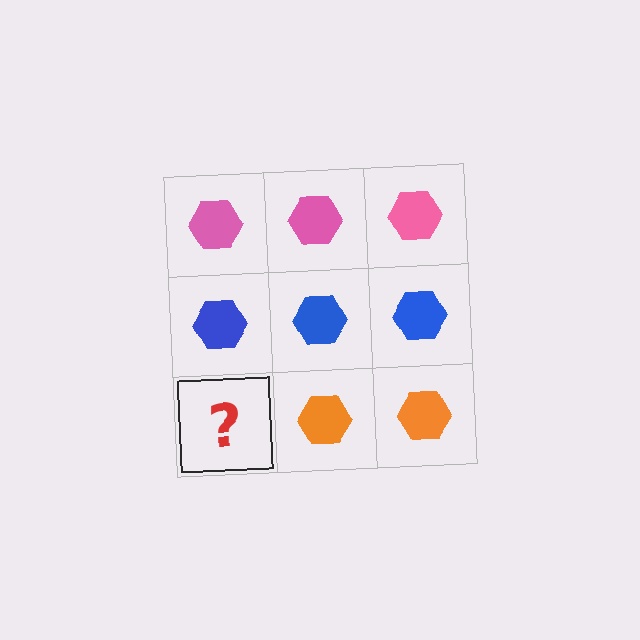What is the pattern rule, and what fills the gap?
The rule is that each row has a consistent color. The gap should be filled with an orange hexagon.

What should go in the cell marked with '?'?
The missing cell should contain an orange hexagon.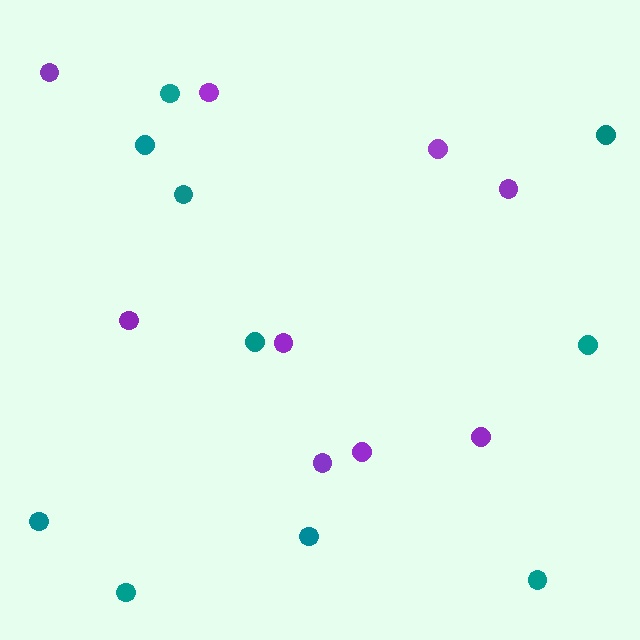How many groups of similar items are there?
There are 2 groups: one group of purple circles (9) and one group of teal circles (10).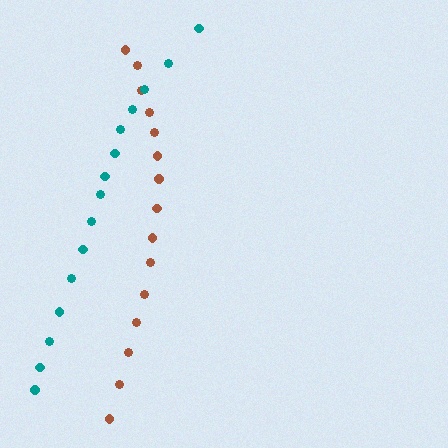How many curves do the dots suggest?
There are 2 distinct paths.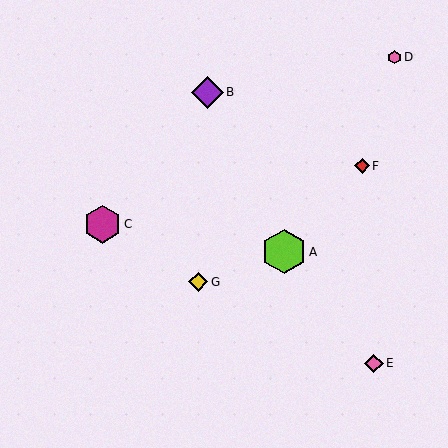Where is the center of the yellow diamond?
The center of the yellow diamond is at (198, 282).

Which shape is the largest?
The lime hexagon (labeled A) is the largest.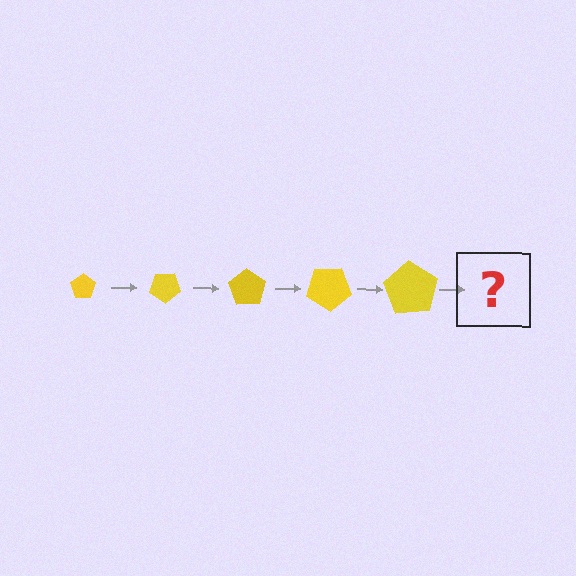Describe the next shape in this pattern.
It should be a pentagon, larger than the previous one and rotated 175 degrees from the start.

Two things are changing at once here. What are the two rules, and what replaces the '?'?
The two rules are that the pentagon grows larger each step and it rotates 35 degrees each step. The '?' should be a pentagon, larger than the previous one and rotated 175 degrees from the start.